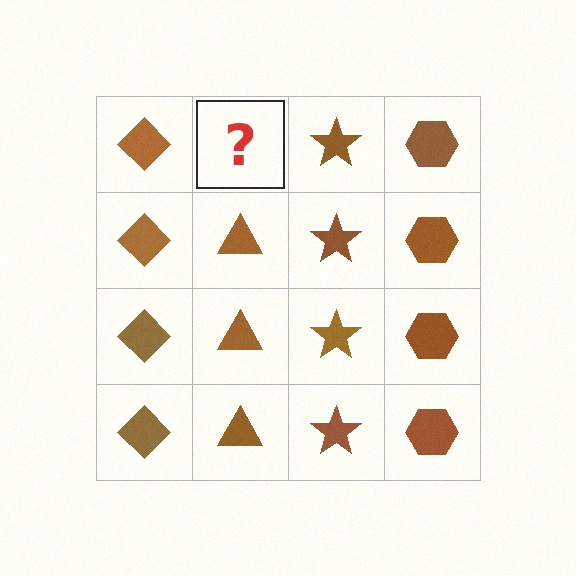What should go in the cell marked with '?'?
The missing cell should contain a brown triangle.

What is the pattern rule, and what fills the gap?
The rule is that each column has a consistent shape. The gap should be filled with a brown triangle.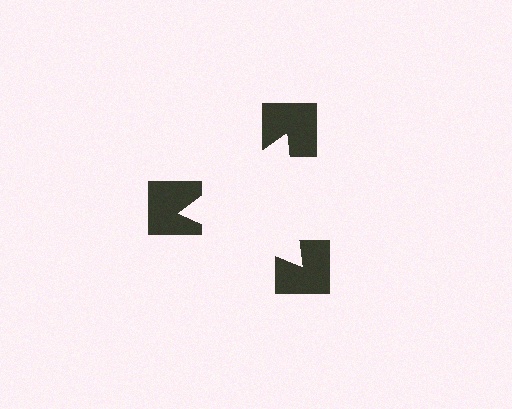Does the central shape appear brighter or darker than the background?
It typically appears slightly brighter than the background, even though no actual brightness change is drawn.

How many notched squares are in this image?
There are 3 — one at each vertex of the illusory triangle.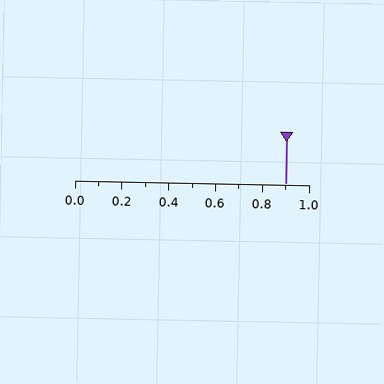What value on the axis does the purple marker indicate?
The marker indicates approximately 0.9.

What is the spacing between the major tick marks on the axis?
The major ticks are spaced 0.2 apart.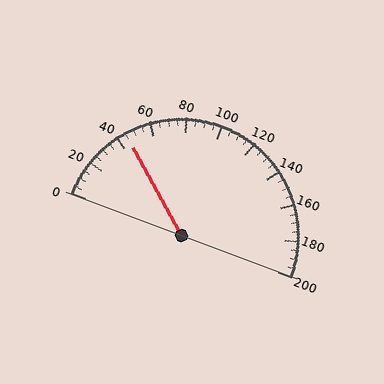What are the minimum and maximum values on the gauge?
The gauge ranges from 0 to 200.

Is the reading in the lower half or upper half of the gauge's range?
The reading is in the lower half of the range (0 to 200).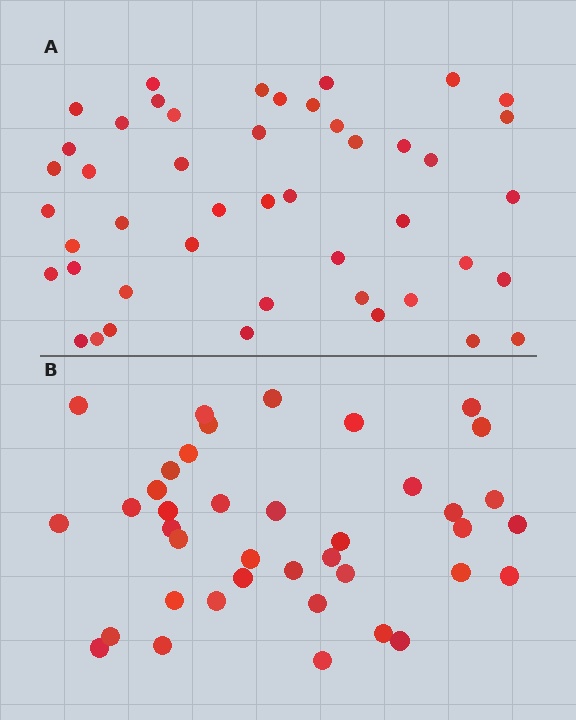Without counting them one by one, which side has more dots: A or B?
Region A (the top region) has more dots.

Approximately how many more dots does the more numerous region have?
Region A has roughly 8 or so more dots than region B.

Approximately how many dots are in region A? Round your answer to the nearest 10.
About 50 dots. (The exact count is 46, which rounds to 50.)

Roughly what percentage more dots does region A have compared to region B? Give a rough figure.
About 20% more.